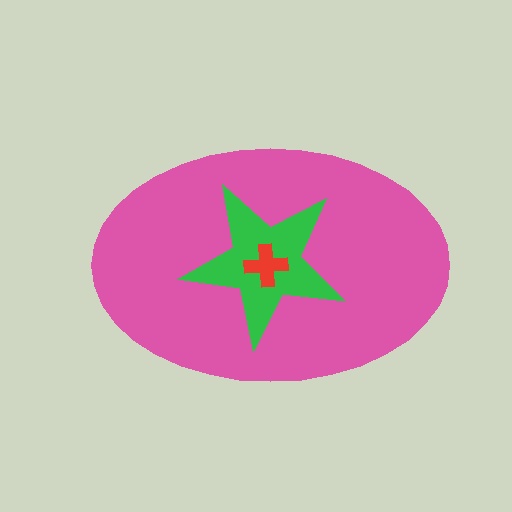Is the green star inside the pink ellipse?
Yes.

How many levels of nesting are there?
3.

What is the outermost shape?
The pink ellipse.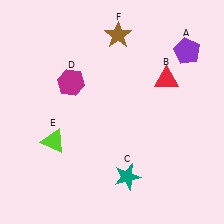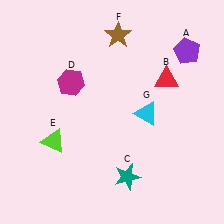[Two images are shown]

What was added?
A cyan triangle (G) was added in Image 2.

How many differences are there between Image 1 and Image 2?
There is 1 difference between the two images.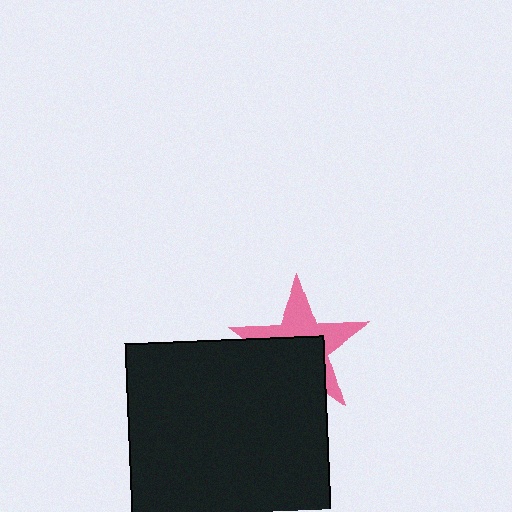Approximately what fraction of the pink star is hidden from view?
Roughly 51% of the pink star is hidden behind the black square.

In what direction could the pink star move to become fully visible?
The pink star could move up. That would shift it out from behind the black square entirely.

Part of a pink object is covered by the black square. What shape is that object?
It is a star.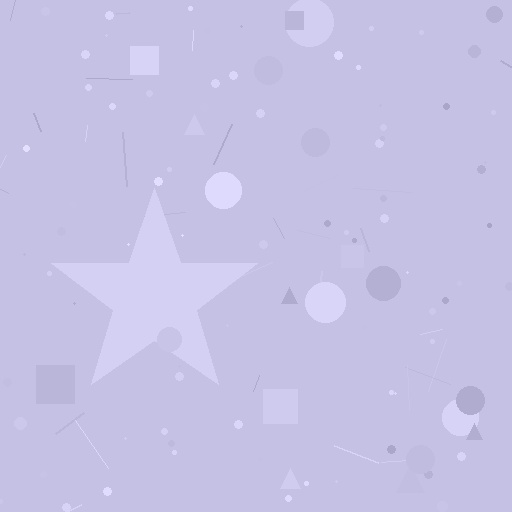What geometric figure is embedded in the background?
A star is embedded in the background.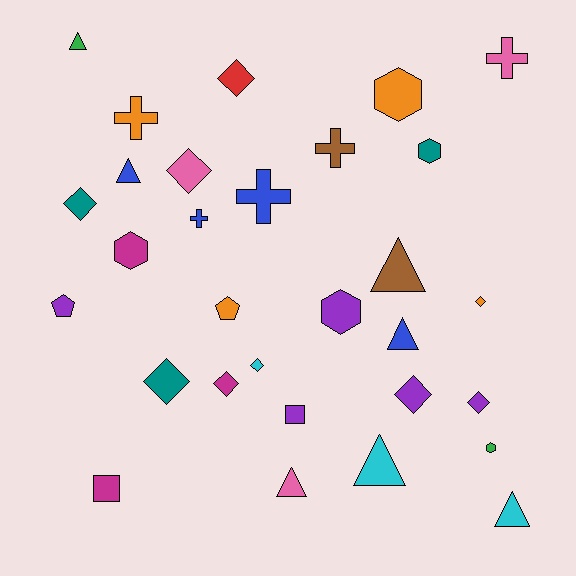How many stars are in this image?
There are no stars.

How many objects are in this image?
There are 30 objects.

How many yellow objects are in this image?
There are no yellow objects.